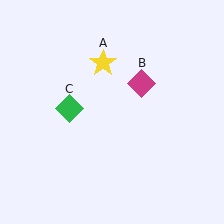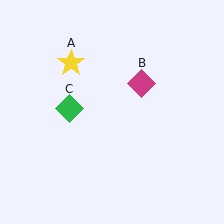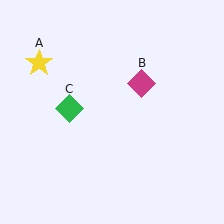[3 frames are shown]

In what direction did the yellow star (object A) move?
The yellow star (object A) moved left.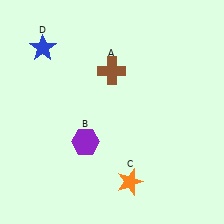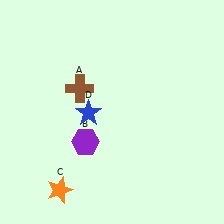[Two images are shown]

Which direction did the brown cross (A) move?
The brown cross (A) moved left.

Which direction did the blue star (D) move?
The blue star (D) moved down.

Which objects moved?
The objects that moved are: the brown cross (A), the orange star (C), the blue star (D).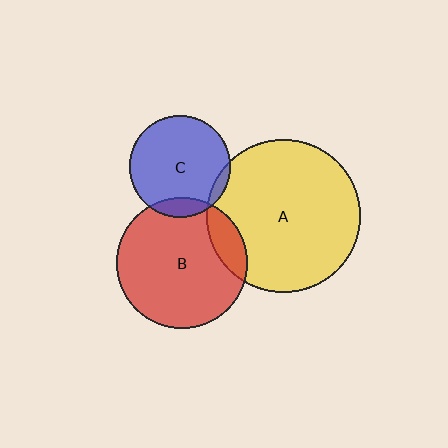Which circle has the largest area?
Circle A (yellow).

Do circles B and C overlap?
Yes.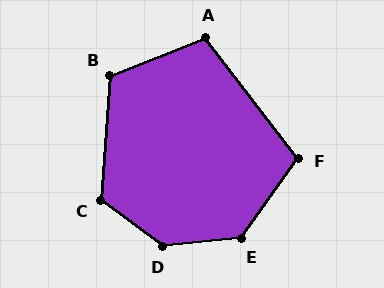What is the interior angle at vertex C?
Approximately 123 degrees (obtuse).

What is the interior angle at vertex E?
Approximately 131 degrees (obtuse).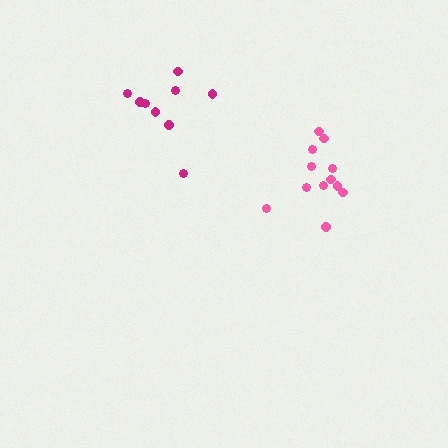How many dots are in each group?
Group 1: 12 dots, Group 2: 9 dots (21 total).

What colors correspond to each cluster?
The clusters are colored: pink, magenta.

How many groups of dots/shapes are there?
There are 2 groups.